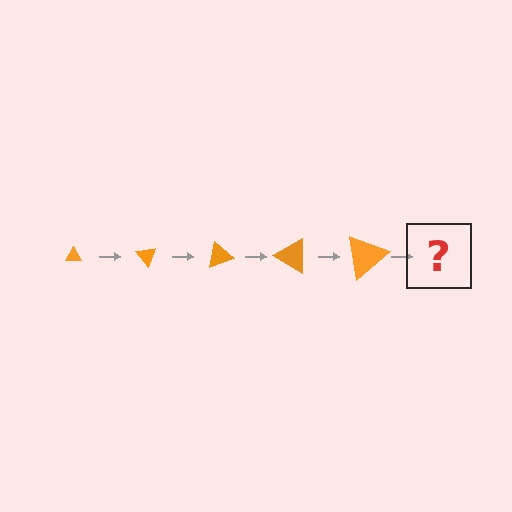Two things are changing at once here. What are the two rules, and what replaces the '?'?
The two rules are that the triangle grows larger each step and it rotates 50 degrees each step. The '?' should be a triangle, larger than the previous one and rotated 250 degrees from the start.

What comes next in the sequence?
The next element should be a triangle, larger than the previous one and rotated 250 degrees from the start.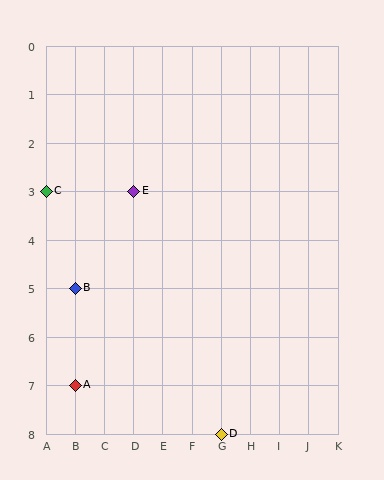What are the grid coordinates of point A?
Point A is at grid coordinates (B, 7).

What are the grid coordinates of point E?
Point E is at grid coordinates (D, 3).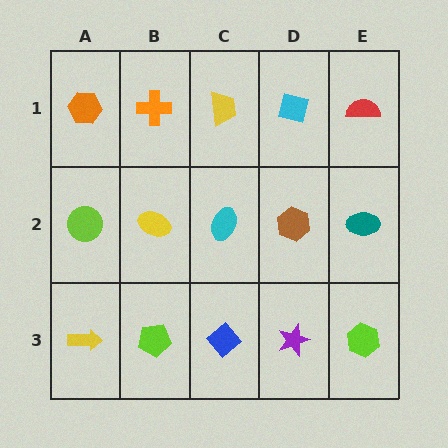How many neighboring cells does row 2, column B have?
4.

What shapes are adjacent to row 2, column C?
A yellow trapezoid (row 1, column C), a blue diamond (row 3, column C), a yellow ellipse (row 2, column B), a brown hexagon (row 2, column D).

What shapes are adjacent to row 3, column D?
A brown hexagon (row 2, column D), a blue diamond (row 3, column C), a lime hexagon (row 3, column E).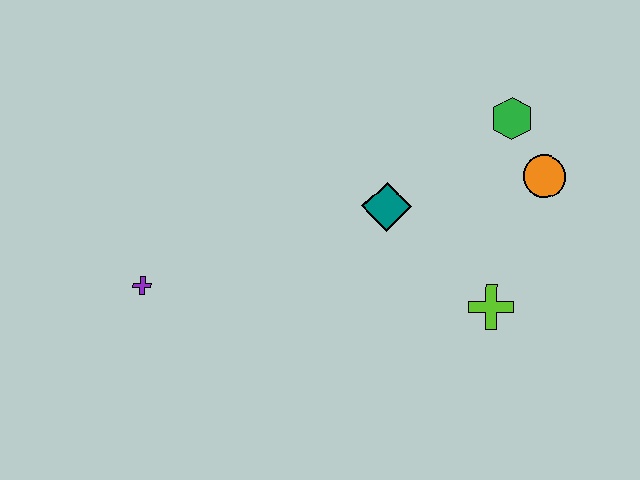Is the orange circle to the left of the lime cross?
No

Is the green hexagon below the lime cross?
No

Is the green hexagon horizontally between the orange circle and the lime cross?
Yes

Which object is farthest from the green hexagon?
The purple cross is farthest from the green hexagon.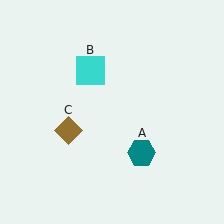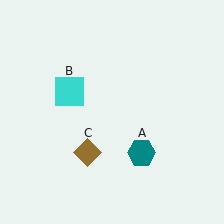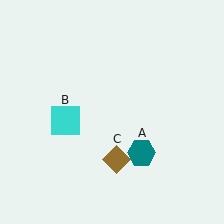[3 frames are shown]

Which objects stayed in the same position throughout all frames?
Teal hexagon (object A) remained stationary.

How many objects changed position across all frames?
2 objects changed position: cyan square (object B), brown diamond (object C).